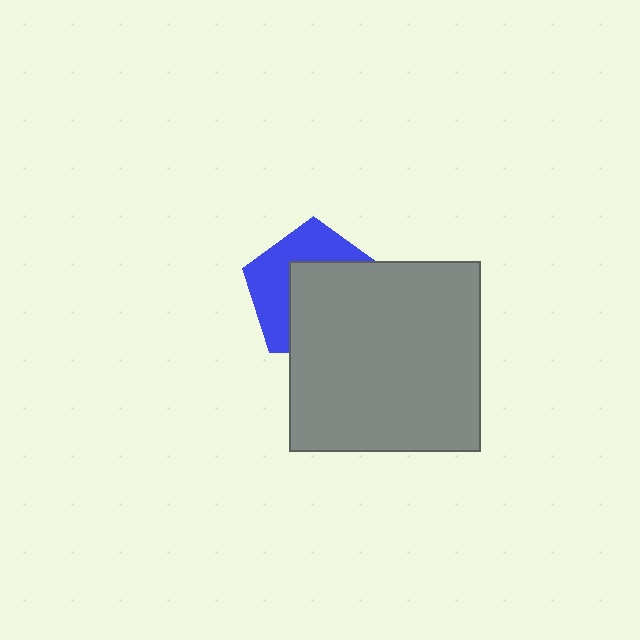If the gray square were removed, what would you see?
You would see the complete blue pentagon.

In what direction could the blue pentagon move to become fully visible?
The blue pentagon could move toward the upper-left. That would shift it out from behind the gray square entirely.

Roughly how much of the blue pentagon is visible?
A small part of it is visible (roughly 44%).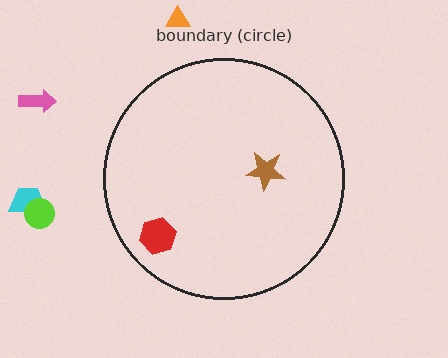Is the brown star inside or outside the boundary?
Inside.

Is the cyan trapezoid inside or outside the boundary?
Outside.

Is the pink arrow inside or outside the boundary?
Outside.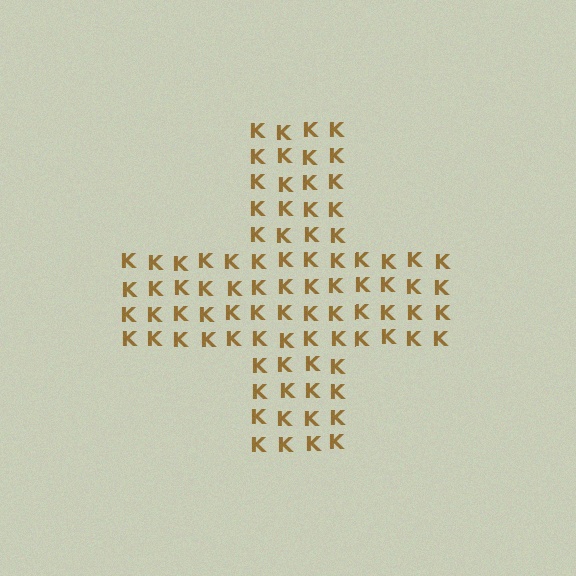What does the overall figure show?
The overall figure shows a cross.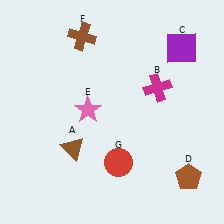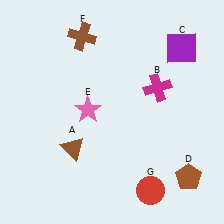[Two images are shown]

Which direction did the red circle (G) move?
The red circle (G) moved right.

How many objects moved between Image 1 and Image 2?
1 object moved between the two images.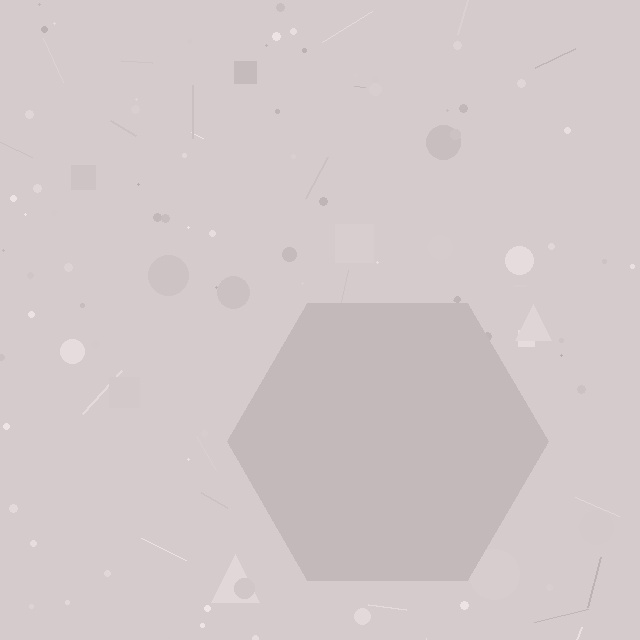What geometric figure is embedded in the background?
A hexagon is embedded in the background.